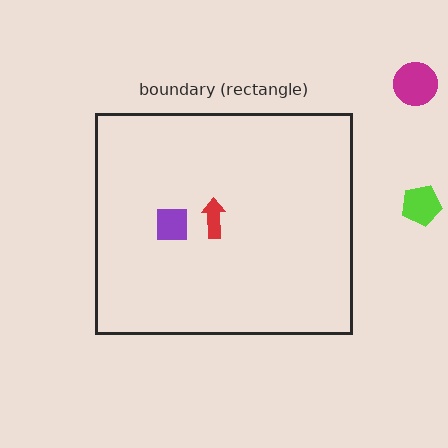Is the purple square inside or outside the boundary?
Inside.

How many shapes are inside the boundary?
2 inside, 2 outside.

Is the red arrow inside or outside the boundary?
Inside.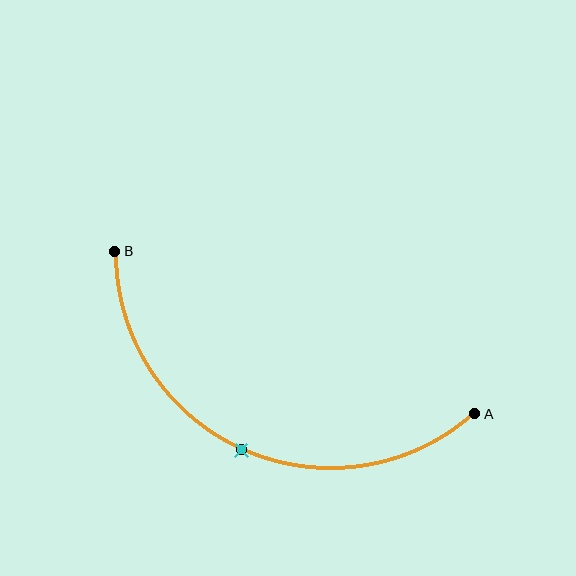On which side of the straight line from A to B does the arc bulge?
The arc bulges below the straight line connecting A and B.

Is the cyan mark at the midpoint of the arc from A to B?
Yes. The cyan mark lies on the arc at equal arc-length from both A and B — it is the arc midpoint.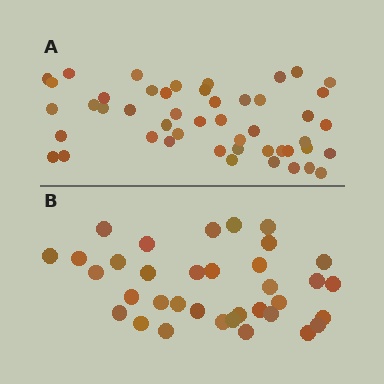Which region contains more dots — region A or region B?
Region A (the top region) has more dots.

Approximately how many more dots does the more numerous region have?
Region A has approximately 15 more dots than region B.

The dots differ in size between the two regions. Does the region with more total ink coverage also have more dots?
No. Region B has more total ink coverage because its dots are larger, but region A actually contains more individual dots. Total area can be misleading — the number of items is what matters here.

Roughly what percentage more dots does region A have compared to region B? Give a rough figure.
About 35% more.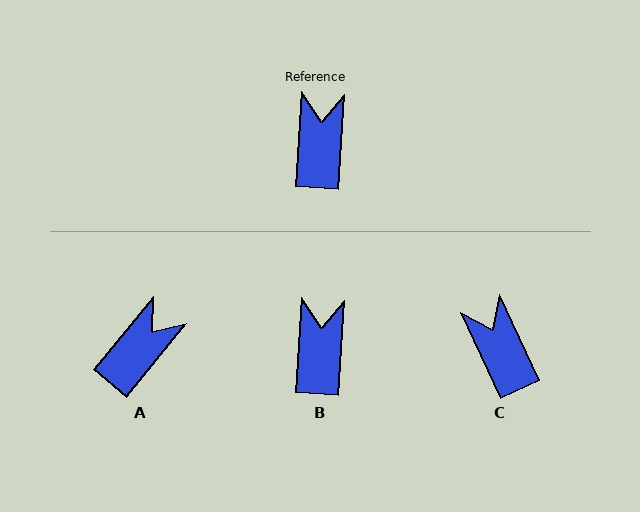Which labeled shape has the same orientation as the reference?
B.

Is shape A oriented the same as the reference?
No, it is off by about 36 degrees.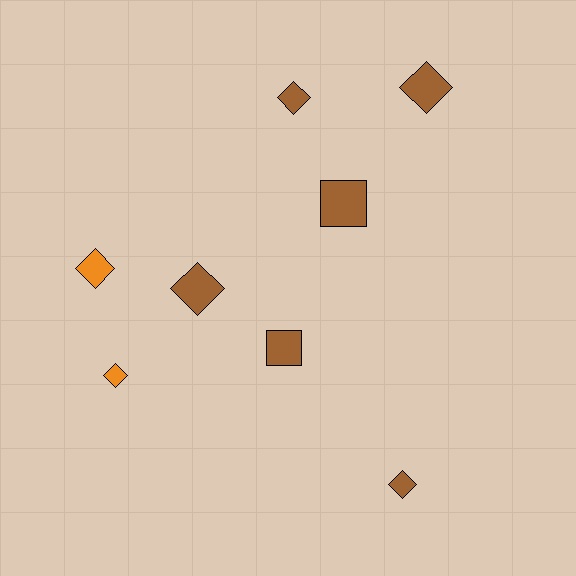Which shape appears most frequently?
Diamond, with 6 objects.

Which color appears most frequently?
Brown, with 6 objects.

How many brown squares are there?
There are 2 brown squares.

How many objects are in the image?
There are 8 objects.